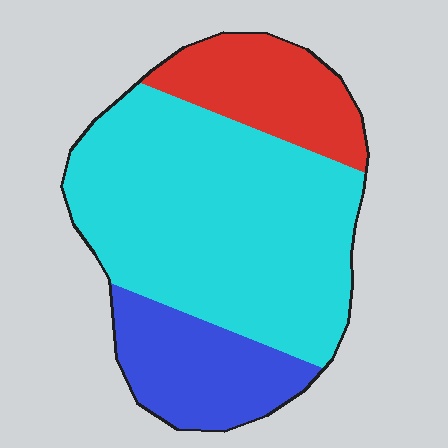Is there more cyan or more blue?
Cyan.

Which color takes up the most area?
Cyan, at roughly 60%.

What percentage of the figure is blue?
Blue covers about 20% of the figure.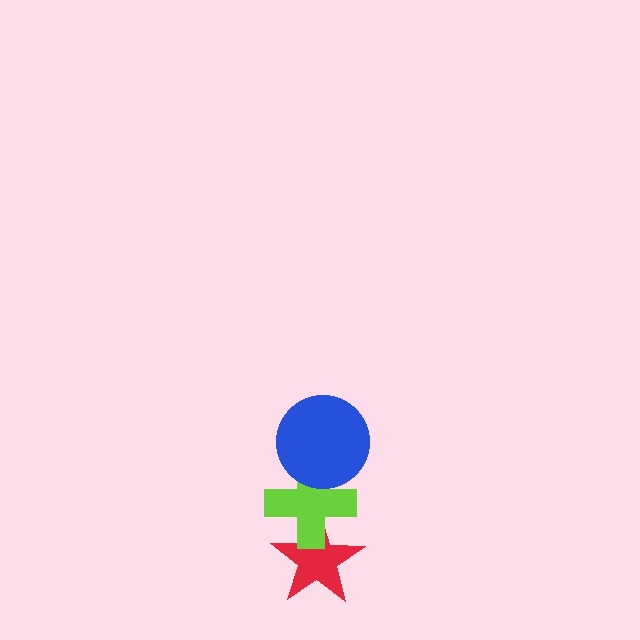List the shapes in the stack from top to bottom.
From top to bottom: the blue circle, the lime cross, the red star.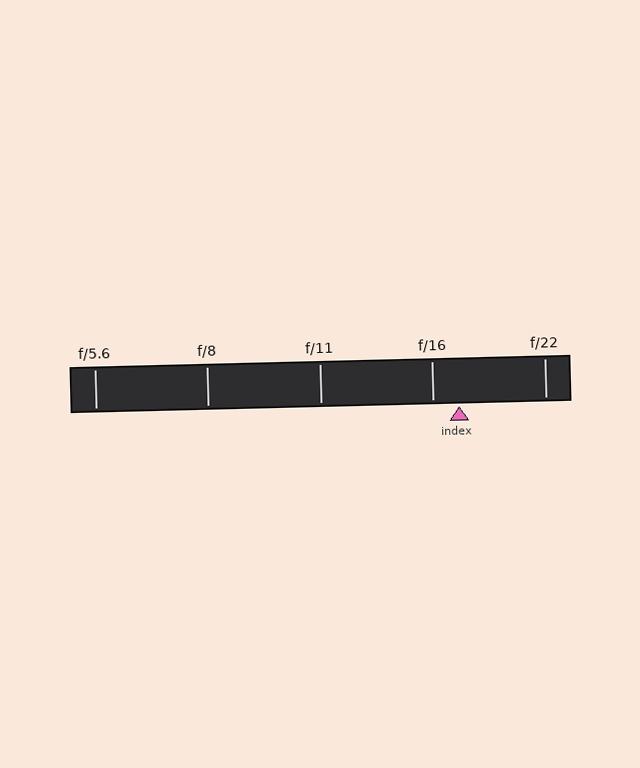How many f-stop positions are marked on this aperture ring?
There are 5 f-stop positions marked.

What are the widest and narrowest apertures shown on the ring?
The widest aperture shown is f/5.6 and the narrowest is f/22.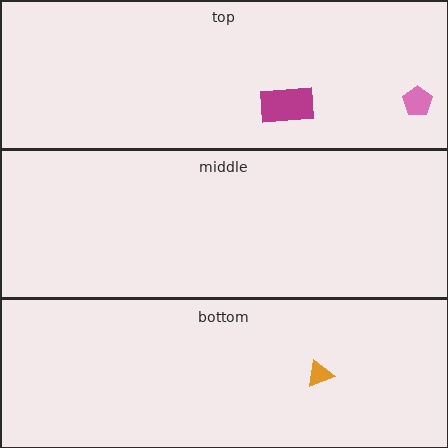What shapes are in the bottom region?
The orange triangle.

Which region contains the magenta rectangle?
The top region.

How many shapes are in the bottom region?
1.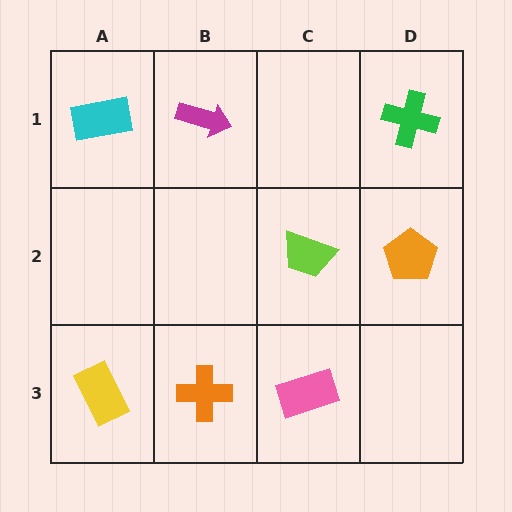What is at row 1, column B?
A magenta arrow.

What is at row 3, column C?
A pink rectangle.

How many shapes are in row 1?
3 shapes.